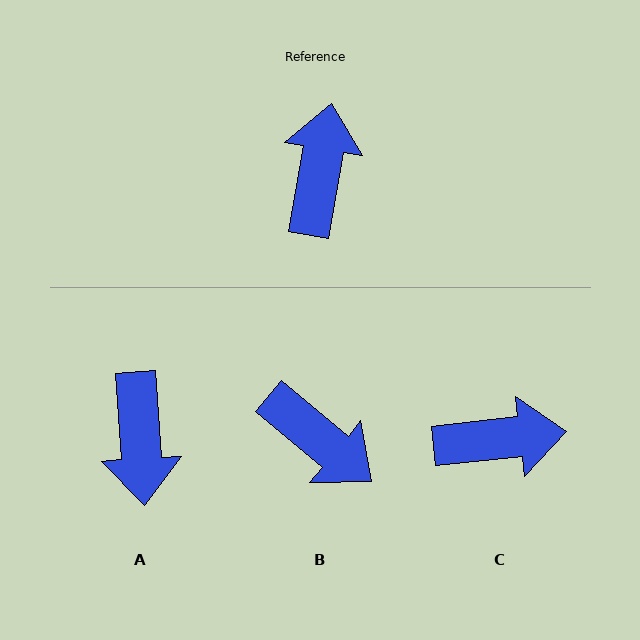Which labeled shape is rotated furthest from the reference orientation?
A, about 167 degrees away.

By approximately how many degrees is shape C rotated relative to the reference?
Approximately 74 degrees clockwise.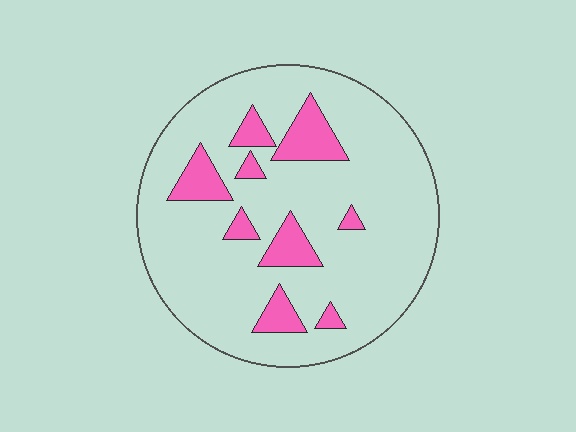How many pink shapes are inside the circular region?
9.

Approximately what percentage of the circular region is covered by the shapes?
Approximately 15%.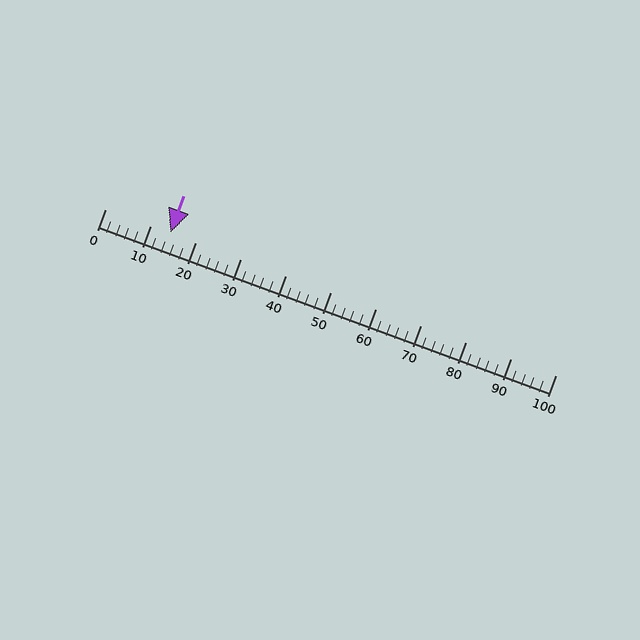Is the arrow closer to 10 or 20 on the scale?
The arrow is closer to 10.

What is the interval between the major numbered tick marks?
The major tick marks are spaced 10 units apart.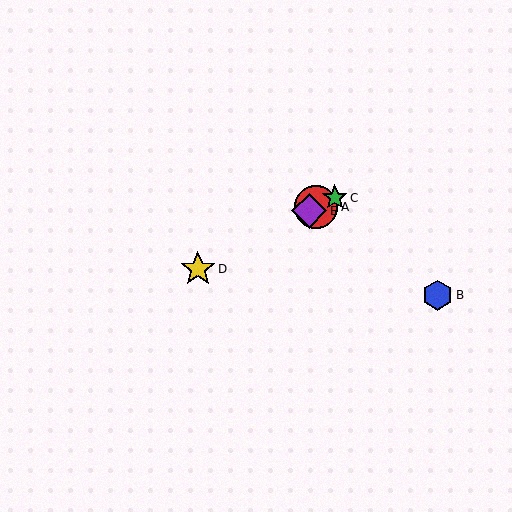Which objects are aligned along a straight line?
Objects A, C, D, E are aligned along a straight line.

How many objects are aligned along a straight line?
4 objects (A, C, D, E) are aligned along a straight line.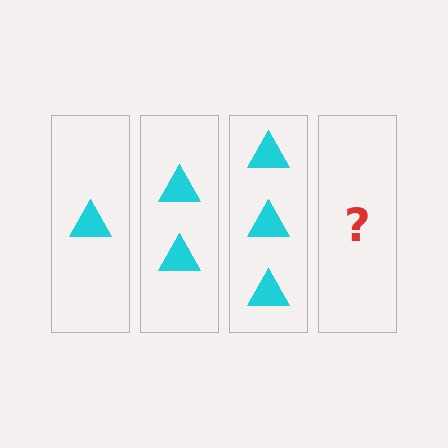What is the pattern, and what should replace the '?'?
The pattern is that each step adds one more triangle. The '?' should be 4 triangles.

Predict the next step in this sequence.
The next step is 4 triangles.